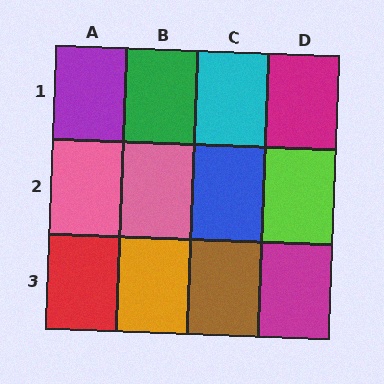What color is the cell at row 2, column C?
Blue.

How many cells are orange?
1 cell is orange.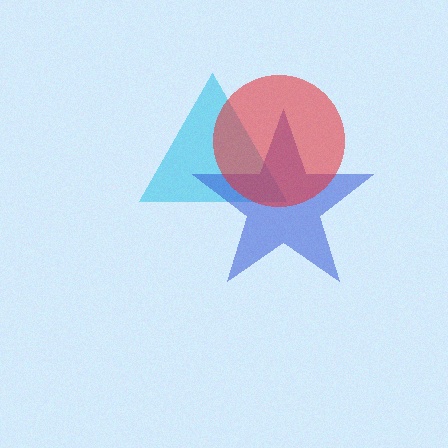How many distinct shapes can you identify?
There are 3 distinct shapes: a cyan triangle, a blue star, a red circle.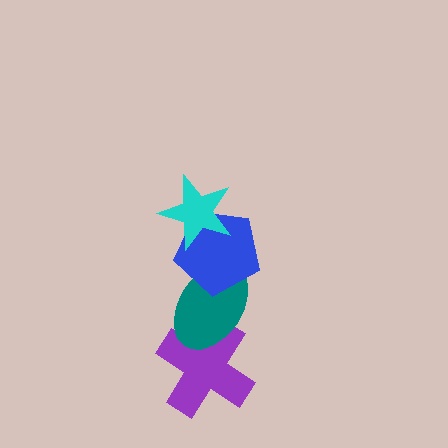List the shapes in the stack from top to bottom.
From top to bottom: the cyan star, the blue pentagon, the teal ellipse, the purple cross.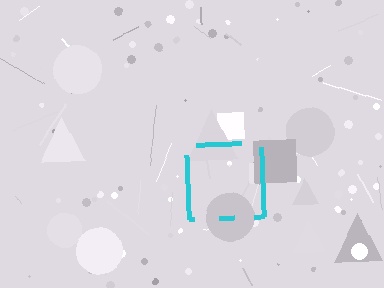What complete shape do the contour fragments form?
The contour fragments form a square.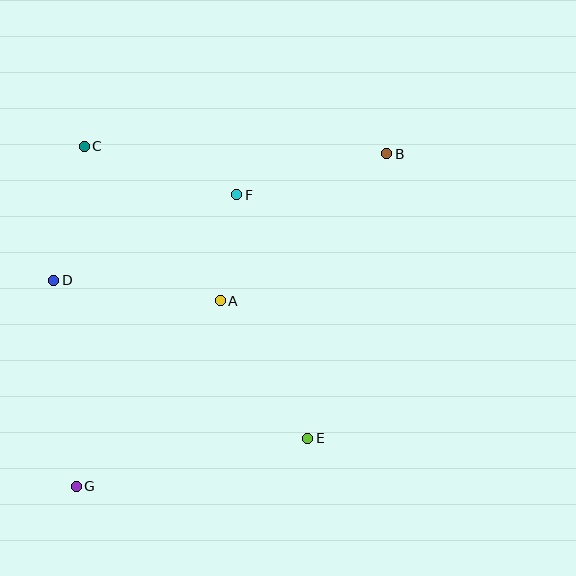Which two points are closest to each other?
Points A and F are closest to each other.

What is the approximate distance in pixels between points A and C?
The distance between A and C is approximately 206 pixels.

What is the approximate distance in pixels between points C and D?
The distance between C and D is approximately 138 pixels.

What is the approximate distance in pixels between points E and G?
The distance between E and G is approximately 236 pixels.